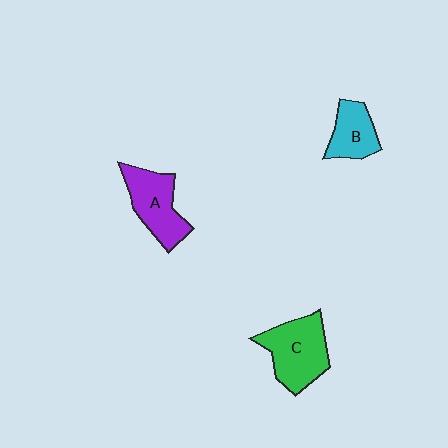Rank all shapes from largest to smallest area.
From largest to smallest: C (green), A (purple), B (cyan).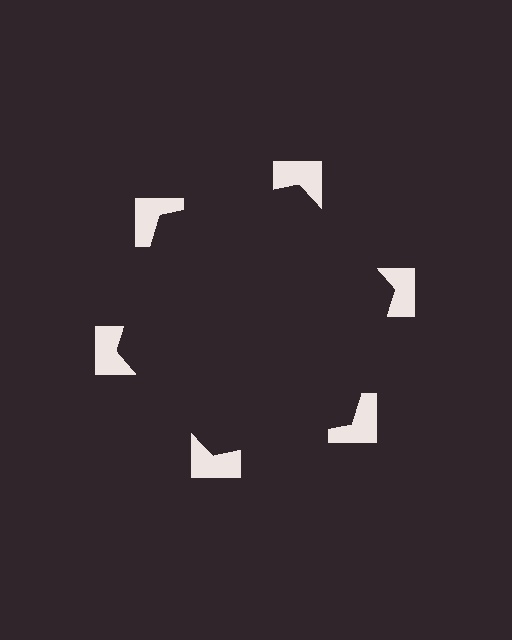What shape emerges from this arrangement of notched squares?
An illusory hexagon — its edges are inferred from the aligned wedge cuts in the notched squares, not physically drawn.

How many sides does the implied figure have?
6 sides.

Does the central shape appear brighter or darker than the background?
It typically appears slightly darker than the background, even though no actual brightness change is drawn.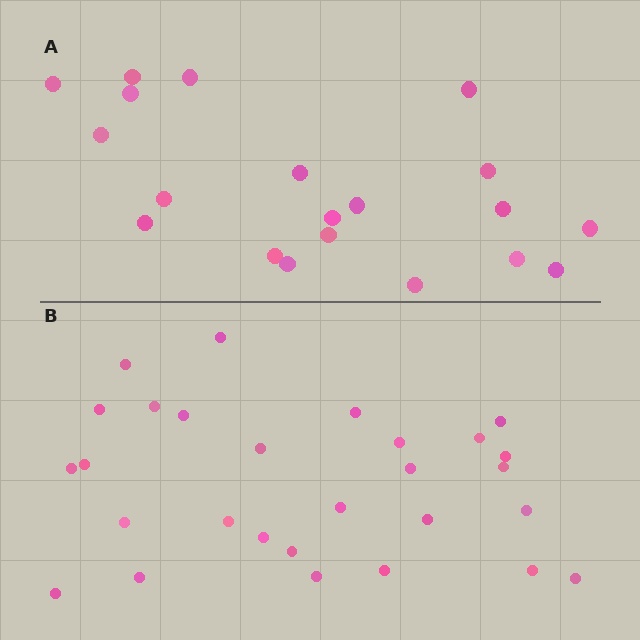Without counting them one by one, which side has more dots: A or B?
Region B (the bottom region) has more dots.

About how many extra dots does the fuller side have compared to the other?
Region B has roughly 8 or so more dots than region A.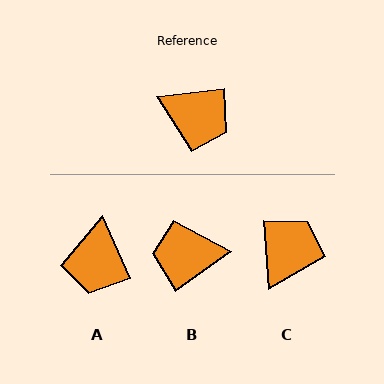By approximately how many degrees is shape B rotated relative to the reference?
Approximately 151 degrees clockwise.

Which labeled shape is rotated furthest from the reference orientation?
B, about 151 degrees away.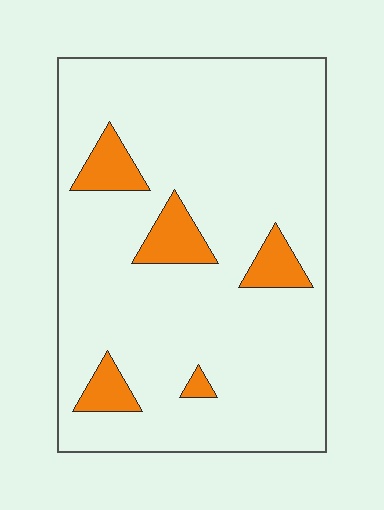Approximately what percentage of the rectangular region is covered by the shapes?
Approximately 10%.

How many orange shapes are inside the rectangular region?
5.